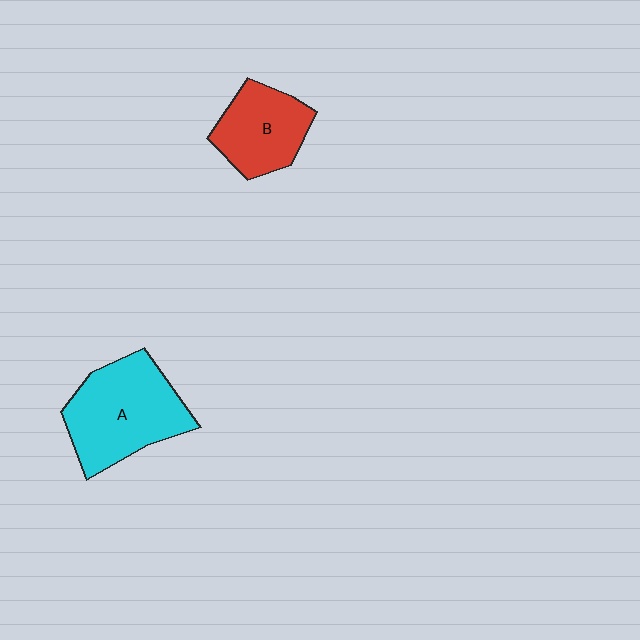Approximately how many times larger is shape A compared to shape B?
Approximately 1.5 times.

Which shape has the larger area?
Shape A (cyan).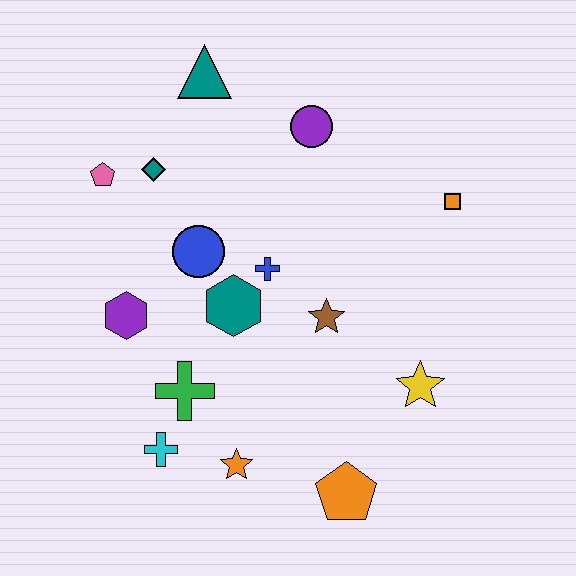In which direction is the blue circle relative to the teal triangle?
The blue circle is below the teal triangle.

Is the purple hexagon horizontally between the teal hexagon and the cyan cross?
No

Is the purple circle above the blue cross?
Yes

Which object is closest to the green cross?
The cyan cross is closest to the green cross.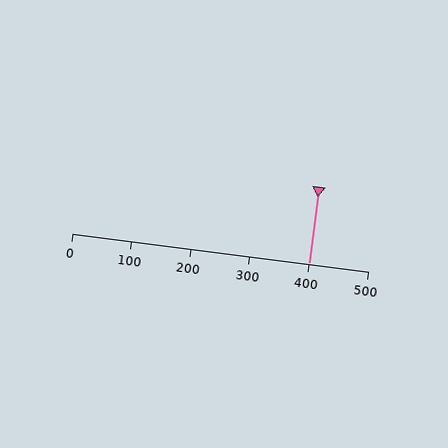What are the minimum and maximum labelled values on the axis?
The axis runs from 0 to 500.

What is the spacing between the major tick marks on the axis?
The major ticks are spaced 100 apart.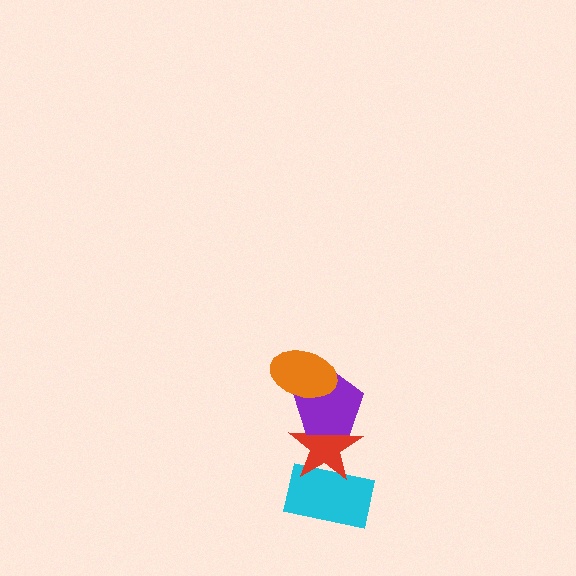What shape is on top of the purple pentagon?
The orange ellipse is on top of the purple pentagon.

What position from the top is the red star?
The red star is 3rd from the top.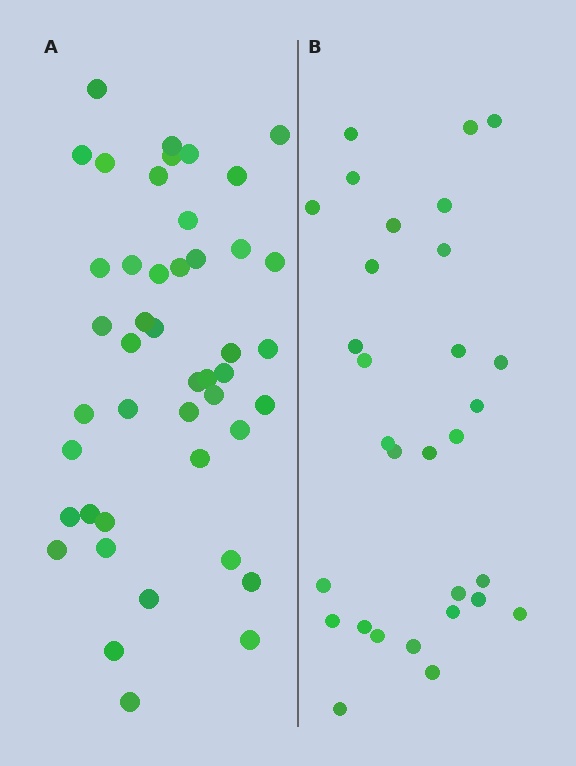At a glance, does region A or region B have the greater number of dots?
Region A (the left region) has more dots.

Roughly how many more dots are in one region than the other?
Region A has approximately 15 more dots than region B.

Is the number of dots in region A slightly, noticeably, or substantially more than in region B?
Region A has substantially more. The ratio is roughly 1.5 to 1.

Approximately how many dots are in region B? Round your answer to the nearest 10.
About 30 dots.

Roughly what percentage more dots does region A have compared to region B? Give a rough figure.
About 50% more.